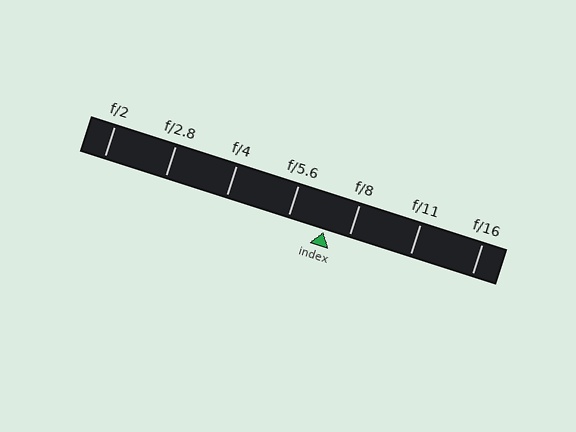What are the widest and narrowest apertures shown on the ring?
The widest aperture shown is f/2 and the narrowest is f/16.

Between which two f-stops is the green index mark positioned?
The index mark is between f/5.6 and f/8.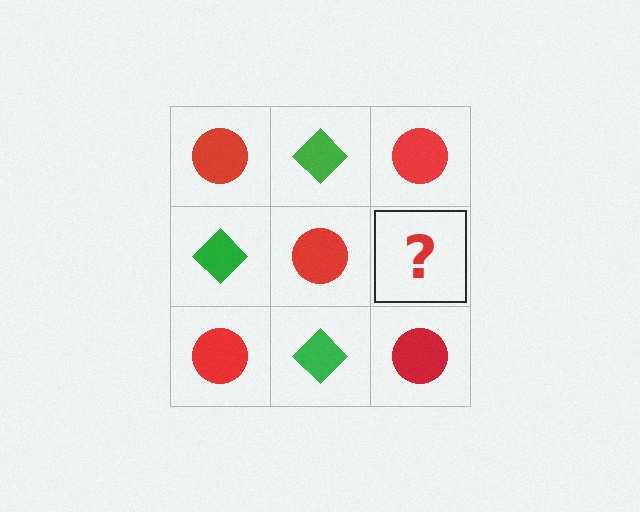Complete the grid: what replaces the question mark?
The question mark should be replaced with a green diamond.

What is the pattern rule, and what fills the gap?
The rule is that it alternates red circle and green diamond in a checkerboard pattern. The gap should be filled with a green diamond.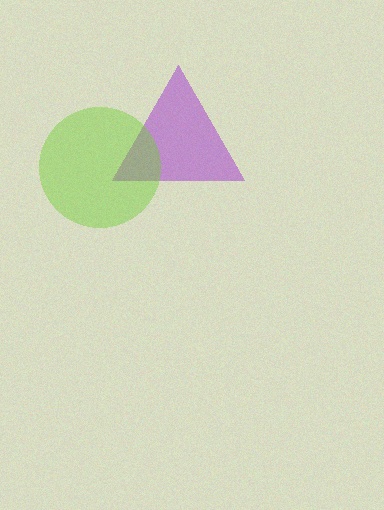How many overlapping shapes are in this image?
There are 2 overlapping shapes in the image.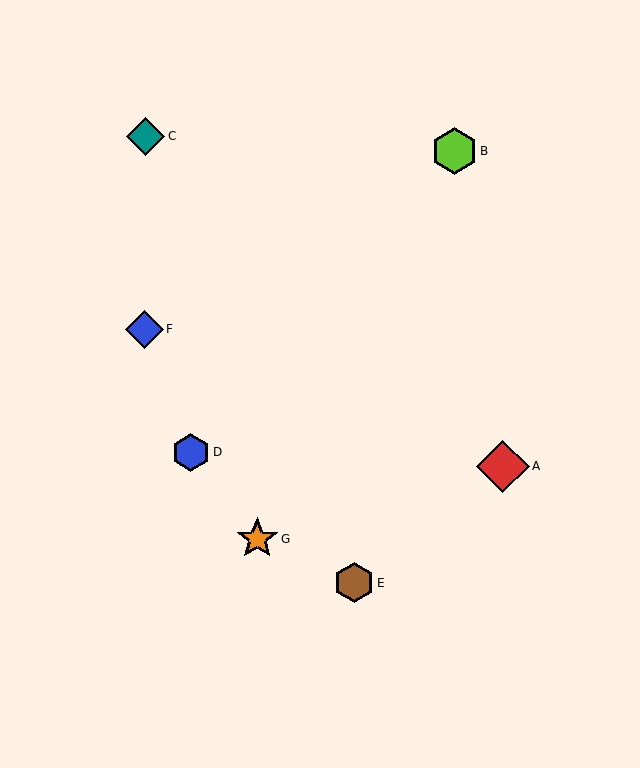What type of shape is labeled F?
Shape F is a blue diamond.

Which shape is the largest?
The red diamond (labeled A) is the largest.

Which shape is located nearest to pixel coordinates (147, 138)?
The teal diamond (labeled C) at (146, 136) is nearest to that location.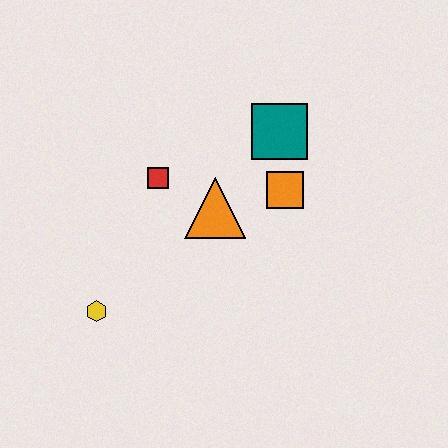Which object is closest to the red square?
The orange triangle is closest to the red square.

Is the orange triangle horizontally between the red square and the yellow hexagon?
No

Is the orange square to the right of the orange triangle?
Yes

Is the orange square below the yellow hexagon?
No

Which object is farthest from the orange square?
The yellow hexagon is farthest from the orange square.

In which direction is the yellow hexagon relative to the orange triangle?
The yellow hexagon is to the left of the orange triangle.